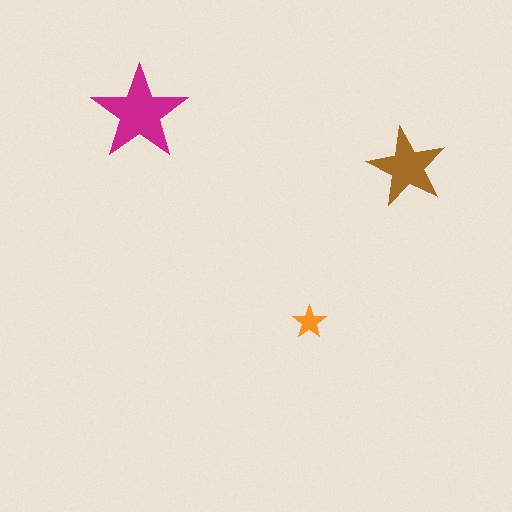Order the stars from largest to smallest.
the magenta one, the brown one, the orange one.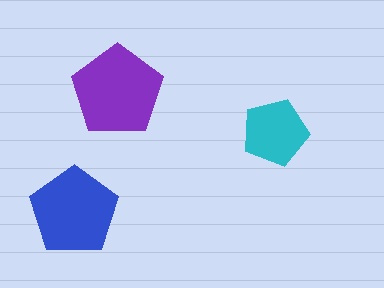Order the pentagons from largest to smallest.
the purple one, the blue one, the cyan one.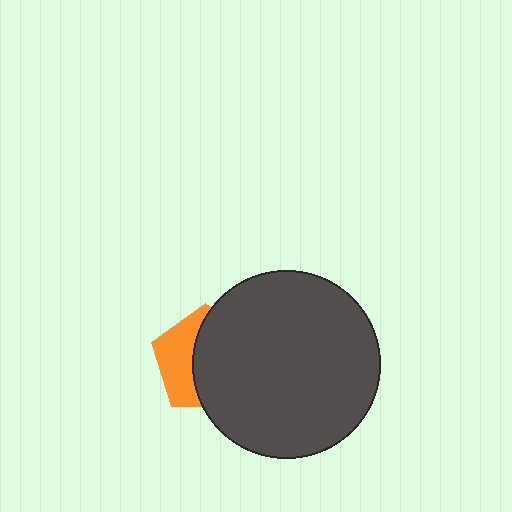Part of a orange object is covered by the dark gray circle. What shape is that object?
It is a pentagon.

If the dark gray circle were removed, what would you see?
You would see the complete orange pentagon.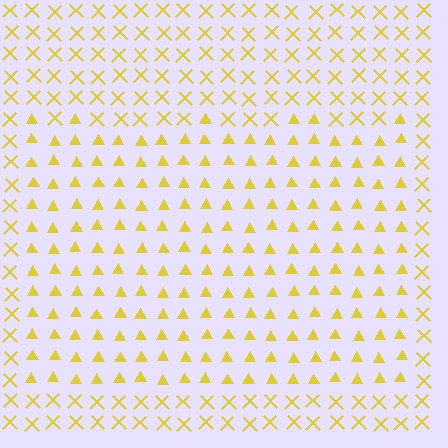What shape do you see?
I see a rectangle.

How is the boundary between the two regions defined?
The boundary is defined by a change in element shape: triangles inside vs. X marks outside. All elements share the same color and spacing.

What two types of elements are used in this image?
The image uses triangles inside the rectangle region and X marks outside it.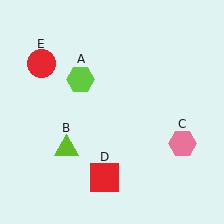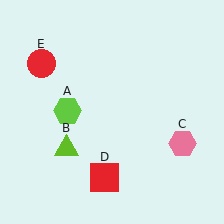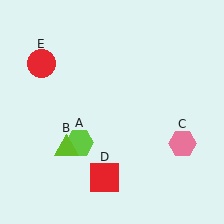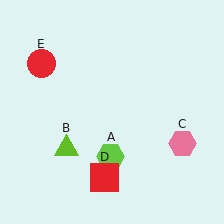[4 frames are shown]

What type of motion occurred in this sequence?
The lime hexagon (object A) rotated counterclockwise around the center of the scene.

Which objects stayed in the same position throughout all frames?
Lime triangle (object B) and pink hexagon (object C) and red square (object D) and red circle (object E) remained stationary.